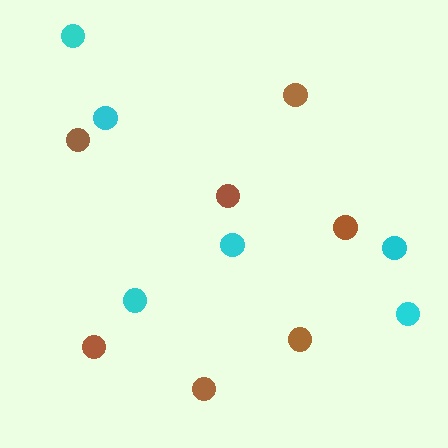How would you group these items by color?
There are 2 groups: one group of brown circles (7) and one group of cyan circles (6).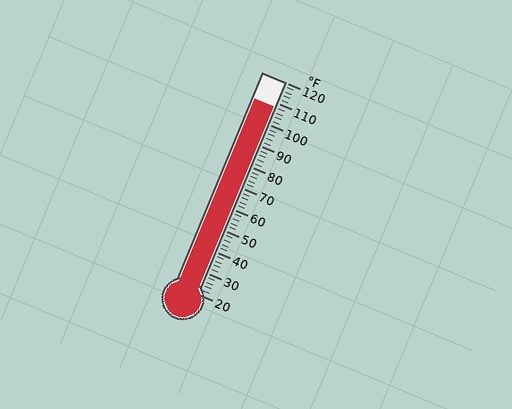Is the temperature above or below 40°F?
The temperature is above 40°F.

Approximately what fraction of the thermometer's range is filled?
The thermometer is filled to approximately 90% of its range.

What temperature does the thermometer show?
The thermometer shows approximately 108°F.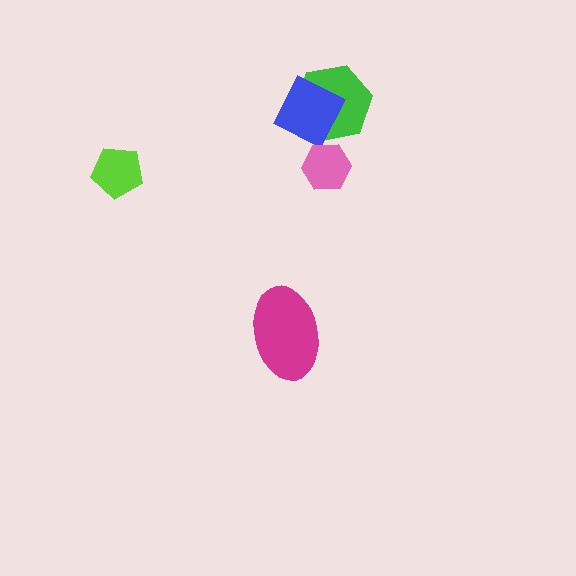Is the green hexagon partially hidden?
Yes, it is partially covered by another shape.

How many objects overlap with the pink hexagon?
0 objects overlap with the pink hexagon.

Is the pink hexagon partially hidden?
No, no other shape covers it.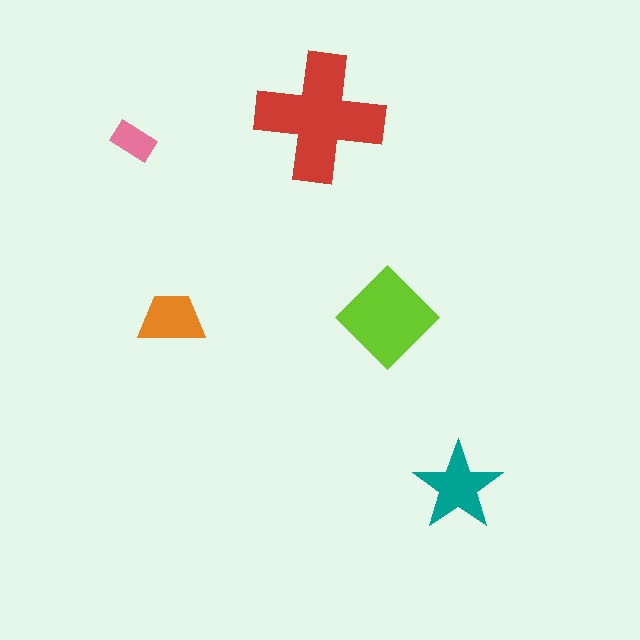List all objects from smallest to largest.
The pink rectangle, the orange trapezoid, the teal star, the lime diamond, the red cross.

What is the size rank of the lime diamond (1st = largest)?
2nd.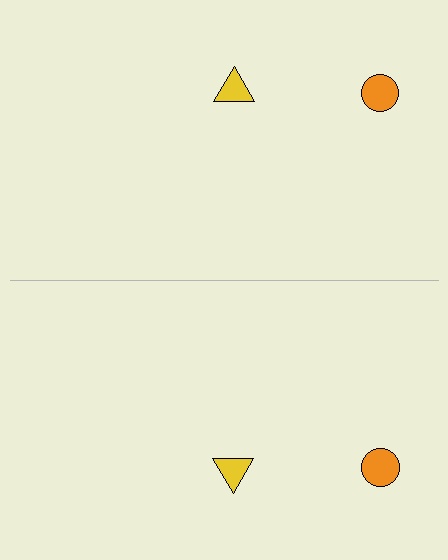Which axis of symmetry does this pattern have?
The pattern has a horizontal axis of symmetry running through the center of the image.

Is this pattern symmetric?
Yes, this pattern has bilateral (reflection) symmetry.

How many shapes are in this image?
There are 4 shapes in this image.